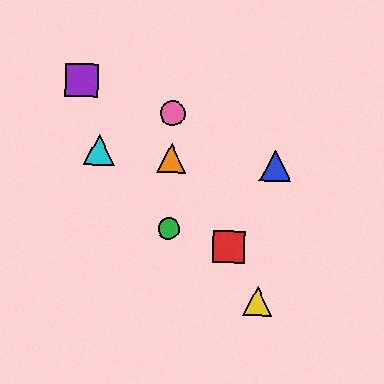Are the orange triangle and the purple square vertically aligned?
No, the orange triangle is at x≈171 and the purple square is at x≈82.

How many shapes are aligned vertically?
3 shapes (the green circle, the orange triangle, the pink circle) are aligned vertically.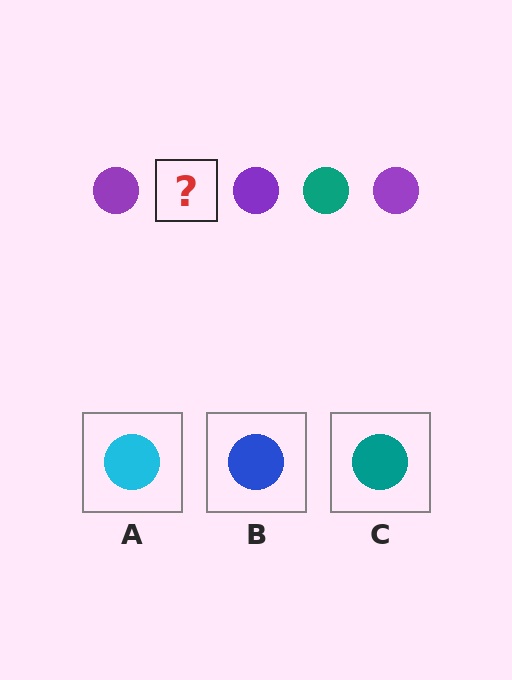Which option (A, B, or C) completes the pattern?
C.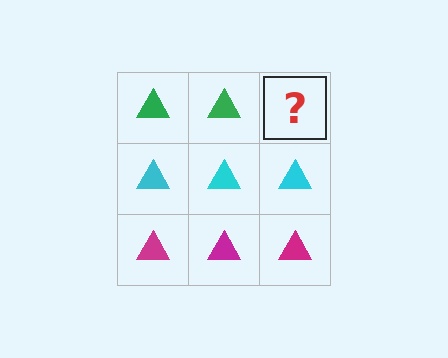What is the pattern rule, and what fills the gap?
The rule is that each row has a consistent color. The gap should be filled with a green triangle.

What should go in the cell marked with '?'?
The missing cell should contain a green triangle.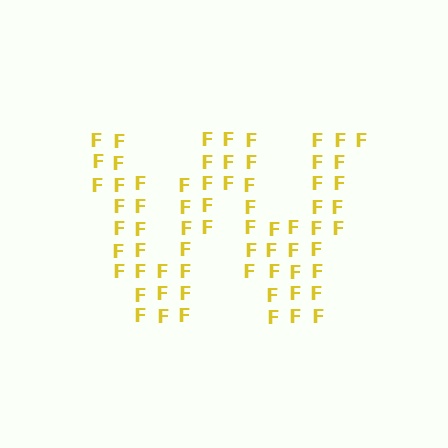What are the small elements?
The small elements are letter F's.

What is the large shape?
The large shape is the letter W.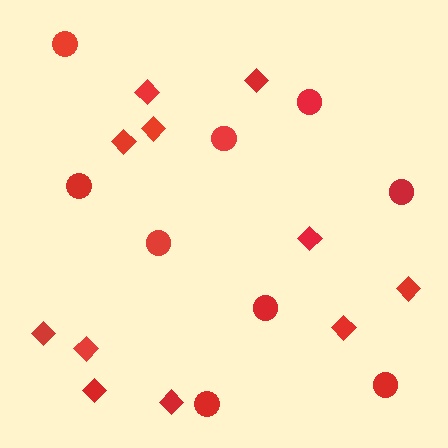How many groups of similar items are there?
There are 2 groups: one group of diamonds (11) and one group of circles (9).